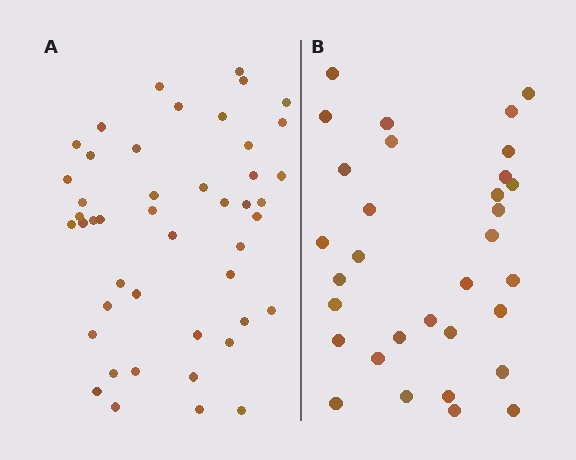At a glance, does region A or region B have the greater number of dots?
Region A (the left region) has more dots.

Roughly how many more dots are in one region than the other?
Region A has approximately 15 more dots than region B.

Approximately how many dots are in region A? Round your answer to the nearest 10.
About 50 dots. (The exact count is 46, which rounds to 50.)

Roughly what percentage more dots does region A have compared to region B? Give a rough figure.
About 45% more.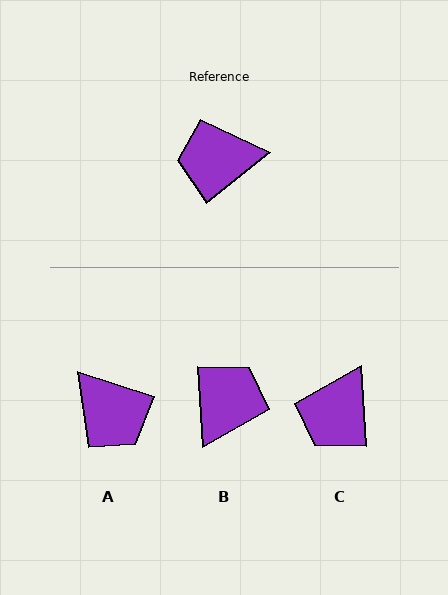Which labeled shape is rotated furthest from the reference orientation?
B, about 125 degrees away.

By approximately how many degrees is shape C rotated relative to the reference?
Approximately 55 degrees counter-clockwise.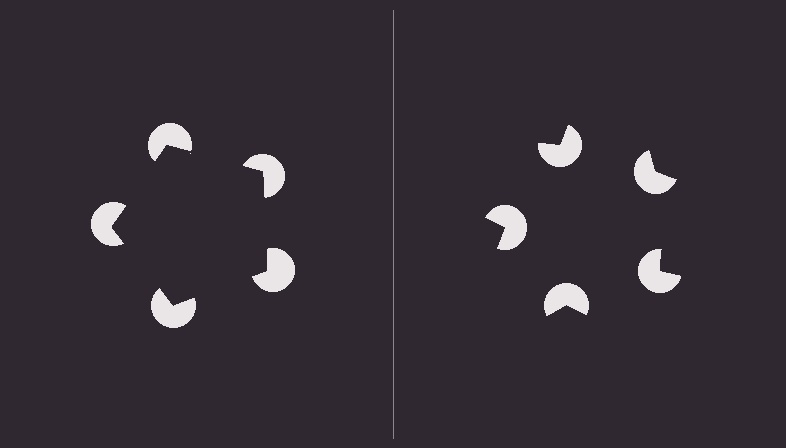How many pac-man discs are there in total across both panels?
10 — 5 on each side.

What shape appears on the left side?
An illusory pentagon.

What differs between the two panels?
The pac-man discs are positioned identically on both sides; only the wedge orientations differ. On the left they align to a pentagon; on the right they are misaligned.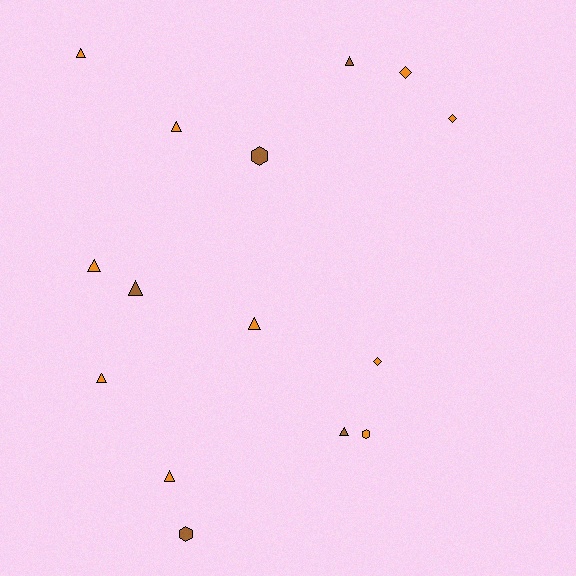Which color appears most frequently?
Orange, with 10 objects.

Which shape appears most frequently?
Triangle, with 9 objects.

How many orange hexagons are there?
There is 1 orange hexagon.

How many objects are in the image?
There are 15 objects.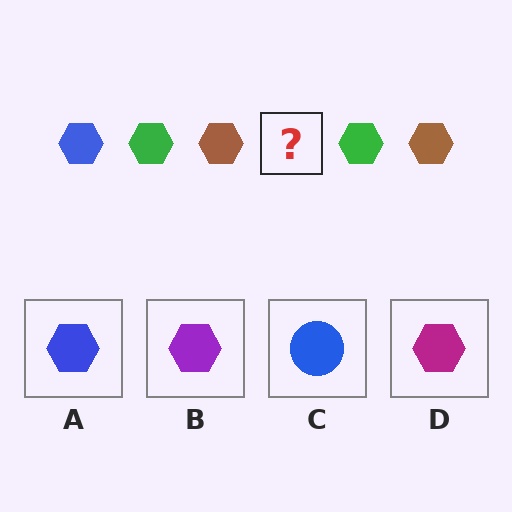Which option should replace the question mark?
Option A.